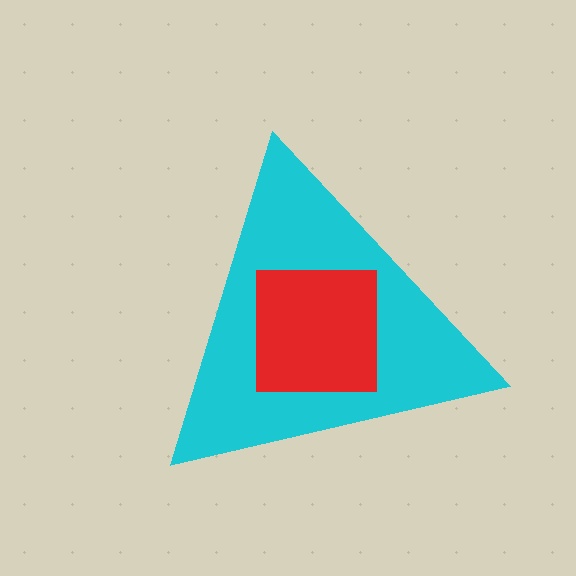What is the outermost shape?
The cyan triangle.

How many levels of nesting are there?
2.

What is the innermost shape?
The red square.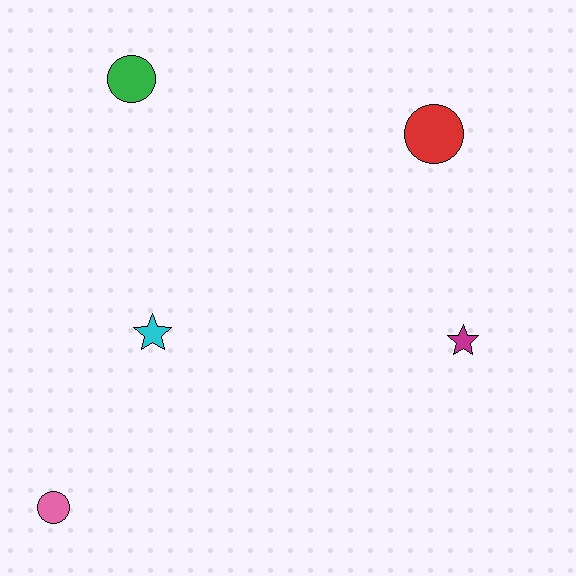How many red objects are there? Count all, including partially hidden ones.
There is 1 red object.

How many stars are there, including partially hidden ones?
There are 2 stars.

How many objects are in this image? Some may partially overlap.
There are 5 objects.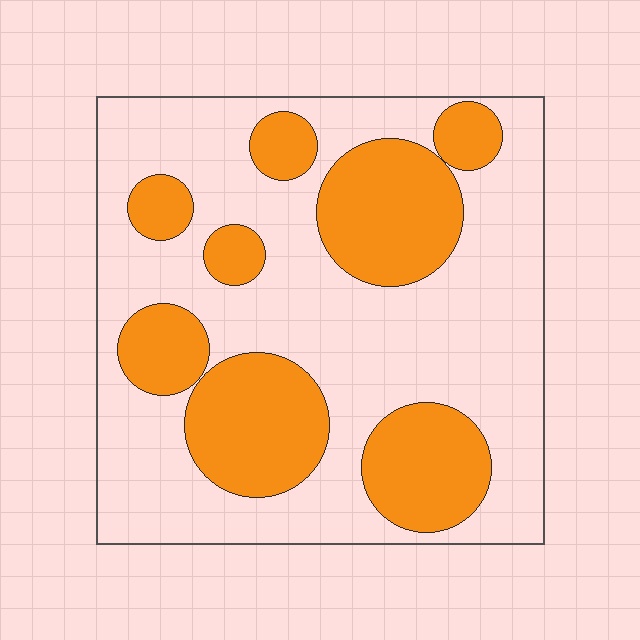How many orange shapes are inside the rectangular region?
8.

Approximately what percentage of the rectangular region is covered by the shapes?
Approximately 35%.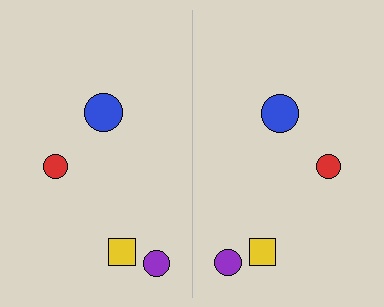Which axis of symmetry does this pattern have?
The pattern has a vertical axis of symmetry running through the center of the image.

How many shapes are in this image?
There are 8 shapes in this image.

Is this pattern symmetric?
Yes, this pattern has bilateral (reflection) symmetry.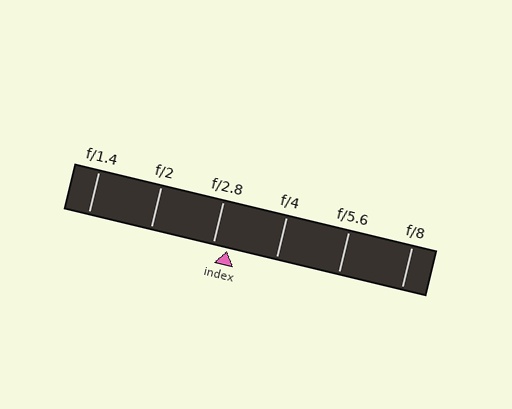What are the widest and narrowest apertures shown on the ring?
The widest aperture shown is f/1.4 and the narrowest is f/8.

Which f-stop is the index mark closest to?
The index mark is closest to f/2.8.